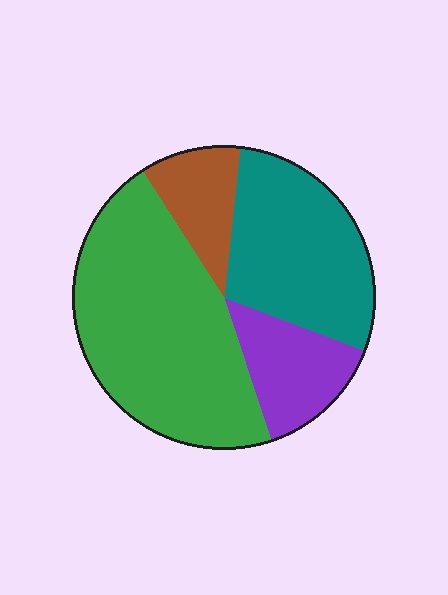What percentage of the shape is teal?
Teal covers about 30% of the shape.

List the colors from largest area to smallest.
From largest to smallest: green, teal, purple, brown.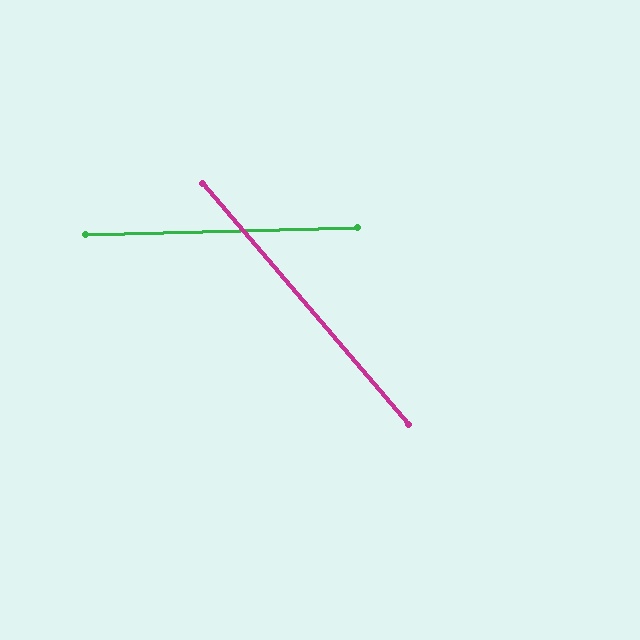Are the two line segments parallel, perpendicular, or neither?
Neither parallel nor perpendicular — they differ by about 51°.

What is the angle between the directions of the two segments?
Approximately 51 degrees.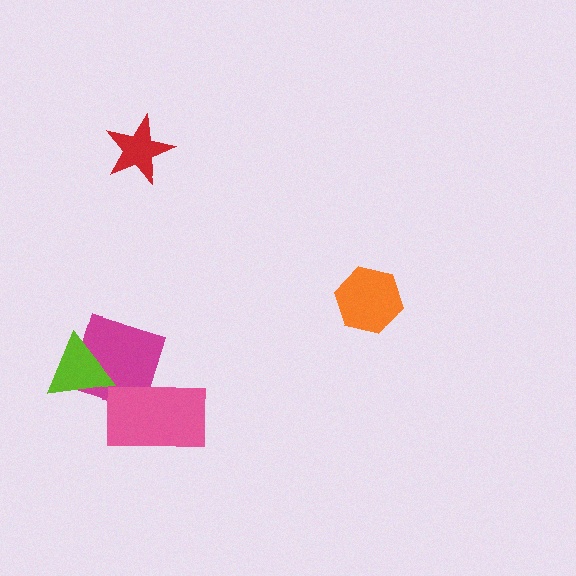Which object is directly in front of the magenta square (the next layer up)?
The lime triangle is directly in front of the magenta square.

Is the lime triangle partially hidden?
No, no other shape covers it.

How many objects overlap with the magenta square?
2 objects overlap with the magenta square.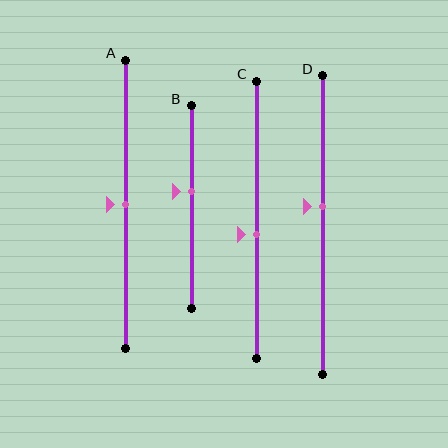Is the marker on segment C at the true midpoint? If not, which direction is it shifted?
No, the marker on segment C is shifted downward by about 5% of the segment length.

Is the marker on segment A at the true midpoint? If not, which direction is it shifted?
Yes, the marker on segment A is at the true midpoint.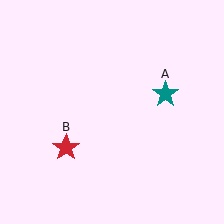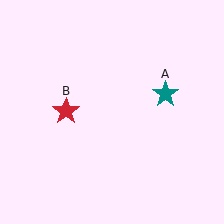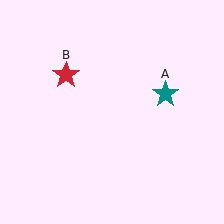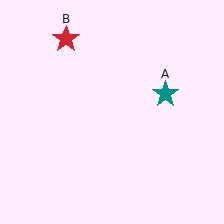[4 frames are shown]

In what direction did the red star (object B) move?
The red star (object B) moved up.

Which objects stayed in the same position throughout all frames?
Teal star (object A) remained stationary.